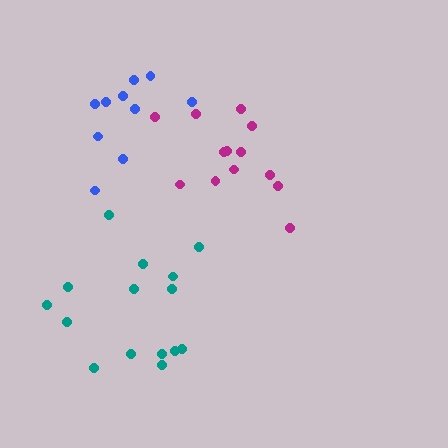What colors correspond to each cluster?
The clusters are colored: magenta, blue, teal.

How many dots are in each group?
Group 1: 13 dots, Group 2: 10 dots, Group 3: 15 dots (38 total).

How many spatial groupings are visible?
There are 3 spatial groupings.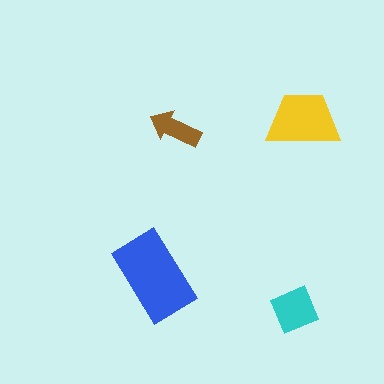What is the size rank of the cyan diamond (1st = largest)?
3rd.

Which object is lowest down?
The cyan diamond is bottommost.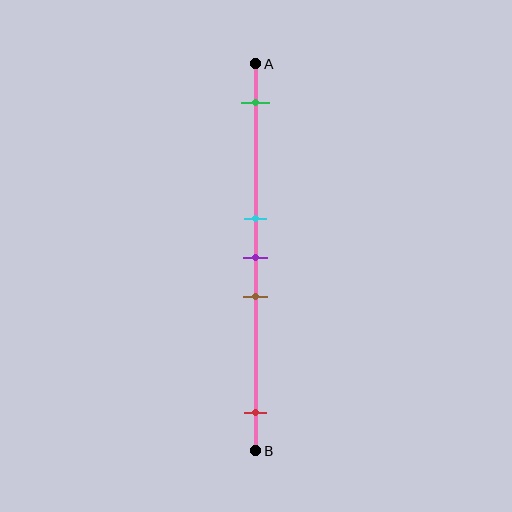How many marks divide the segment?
There are 5 marks dividing the segment.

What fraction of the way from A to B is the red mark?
The red mark is approximately 90% (0.9) of the way from A to B.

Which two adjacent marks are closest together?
The cyan and purple marks are the closest adjacent pair.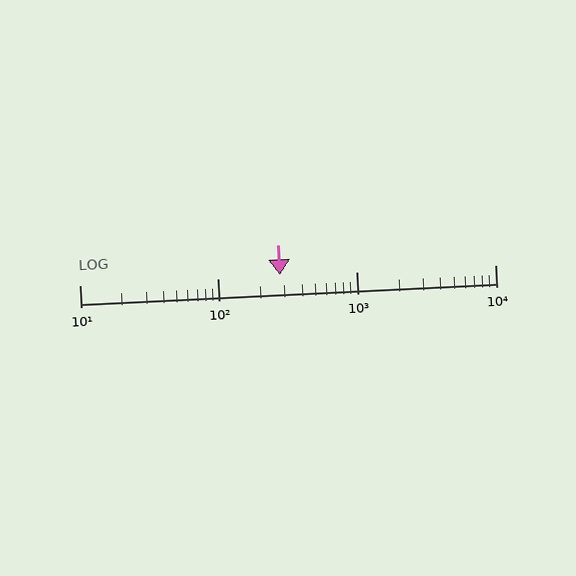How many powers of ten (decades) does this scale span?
The scale spans 3 decades, from 10 to 10000.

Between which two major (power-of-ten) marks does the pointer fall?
The pointer is between 100 and 1000.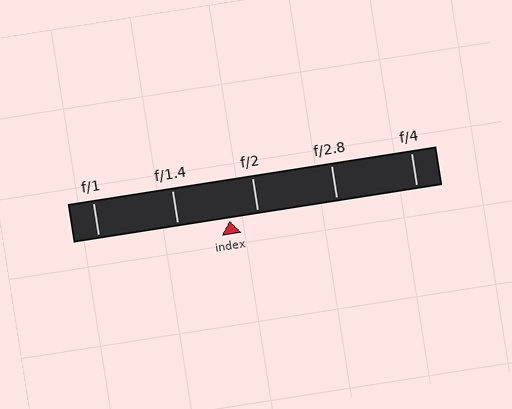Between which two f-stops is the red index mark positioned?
The index mark is between f/1.4 and f/2.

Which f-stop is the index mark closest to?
The index mark is closest to f/2.